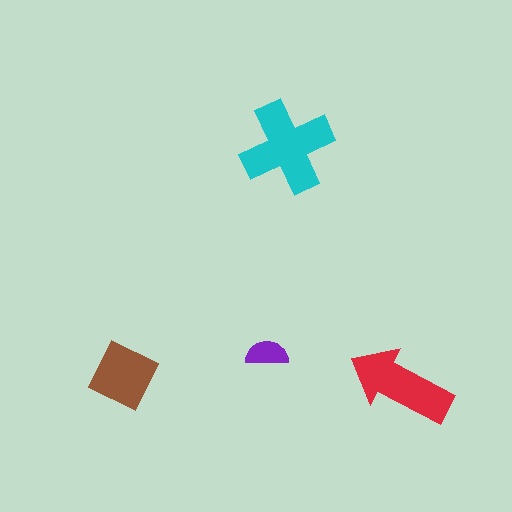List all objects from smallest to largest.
The purple semicircle, the brown diamond, the red arrow, the cyan cross.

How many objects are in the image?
There are 4 objects in the image.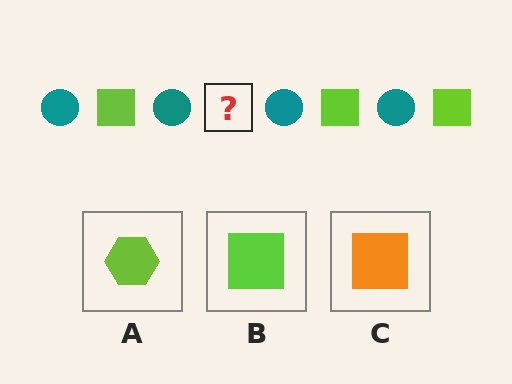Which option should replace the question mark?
Option B.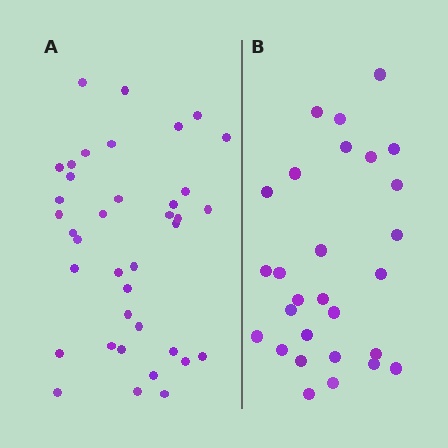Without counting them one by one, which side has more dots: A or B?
Region A (the left region) has more dots.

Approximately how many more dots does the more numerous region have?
Region A has roughly 10 or so more dots than region B.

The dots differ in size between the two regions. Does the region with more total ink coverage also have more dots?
No. Region B has more total ink coverage because its dots are larger, but region A actually contains more individual dots. Total area can be misleading — the number of items is what matters here.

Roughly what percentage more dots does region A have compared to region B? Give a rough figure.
About 35% more.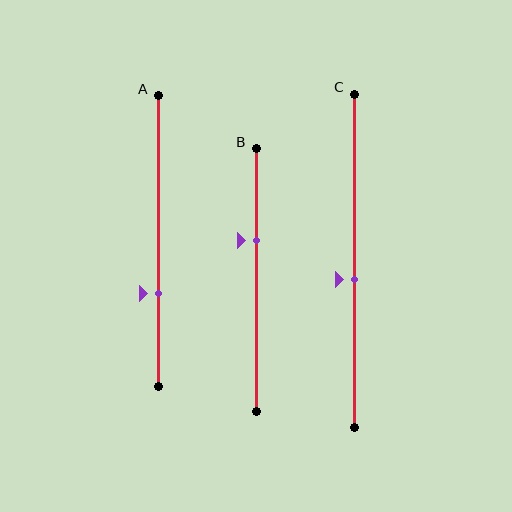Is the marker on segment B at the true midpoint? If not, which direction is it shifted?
No, the marker on segment B is shifted upward by about 15% of the segment length.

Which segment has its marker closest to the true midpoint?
Segment C has its marker closest to the true midpoint.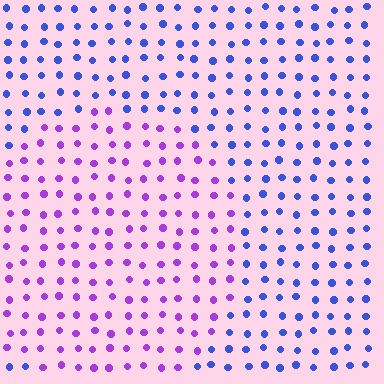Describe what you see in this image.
The image is filled with small blue elements in a uniform arrangement. A circle-shaped region is visible where the elements are tinted to a slightly different hue, forming a subtle color boundary.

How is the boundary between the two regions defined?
The boundary is defined purely by a slight shift in hue (about 50 degrees). Spacing, size, and orientation are identical on both sides.